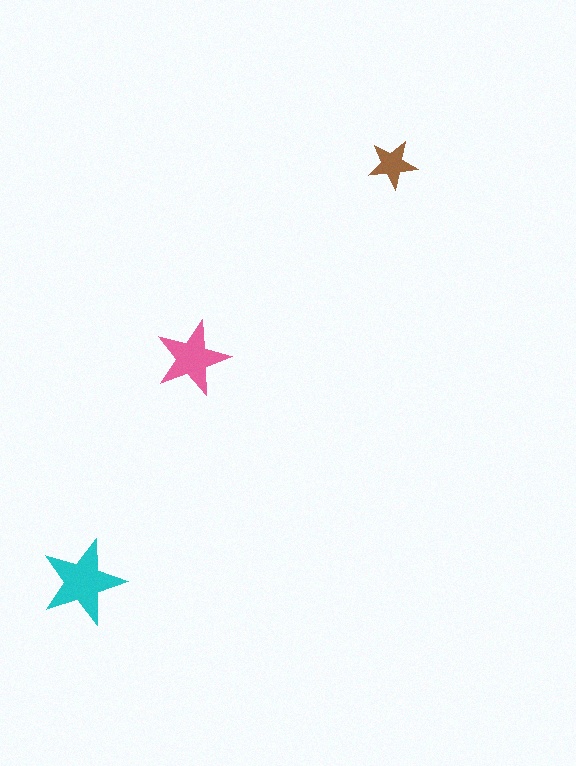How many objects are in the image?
There are 3 objects in the image.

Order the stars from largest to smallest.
the cyan one, the pink one, the brown one.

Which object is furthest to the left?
The cyan star is leftmost.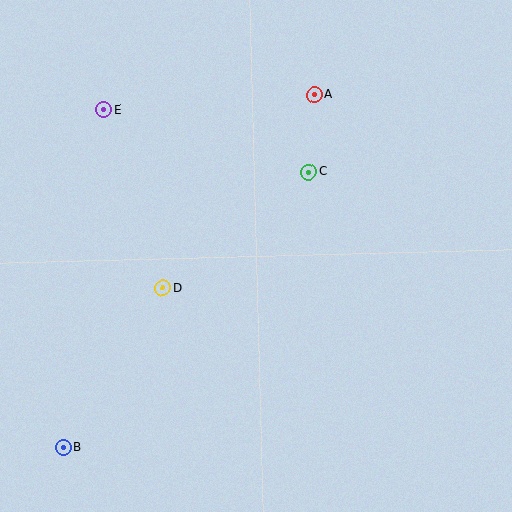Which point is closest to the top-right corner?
Point A is closest to the top-right corner.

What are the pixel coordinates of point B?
Point B is at (63, 448).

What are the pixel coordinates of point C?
Point C is at (308, 172).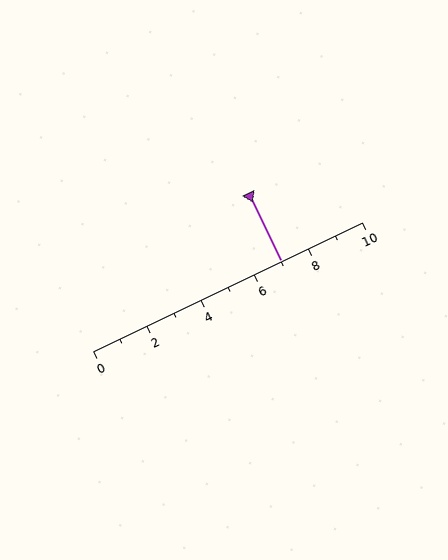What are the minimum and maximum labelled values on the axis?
The axis runs from 0 to 10.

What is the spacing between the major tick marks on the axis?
The major ticks are spaced 2 apart.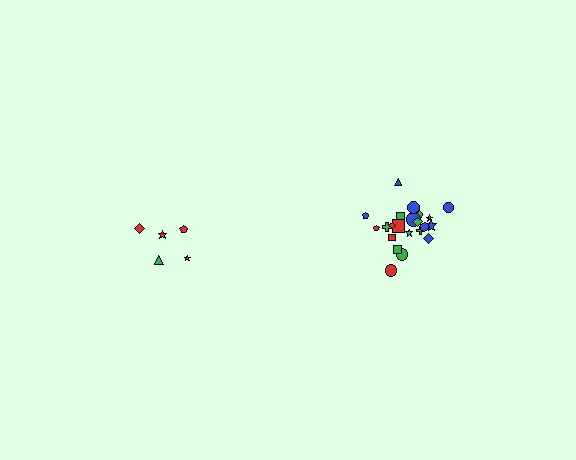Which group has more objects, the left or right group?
The right group.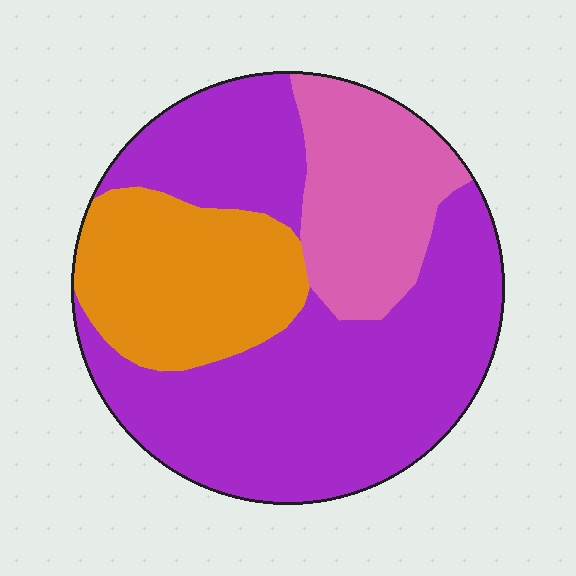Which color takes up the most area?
Purple, at roughly 60%.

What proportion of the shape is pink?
Pink takes up about one fifth (1/5) of the shape.